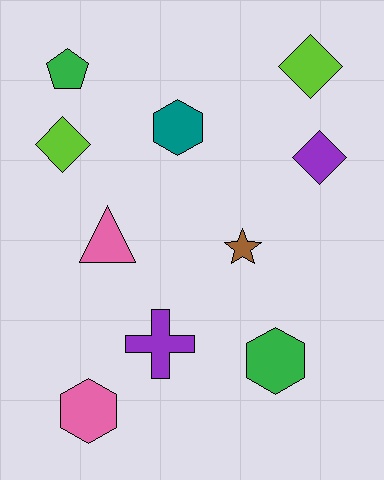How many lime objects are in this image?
There are 2 lime objects.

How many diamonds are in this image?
There are 3 diamonds.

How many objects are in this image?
There are 10 objects.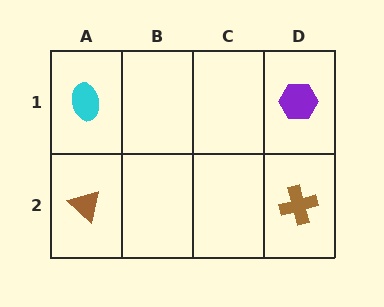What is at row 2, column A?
A brown triangle.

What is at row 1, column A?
A cyan ellipse.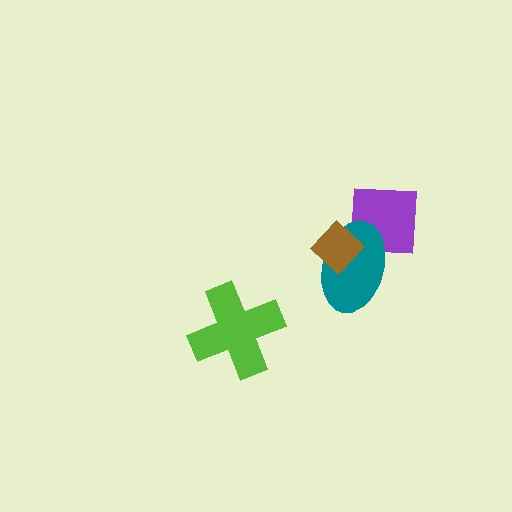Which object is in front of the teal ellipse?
The brown diamond is in front of the teal ellipse.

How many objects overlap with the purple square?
2 objects overlap with the purple square.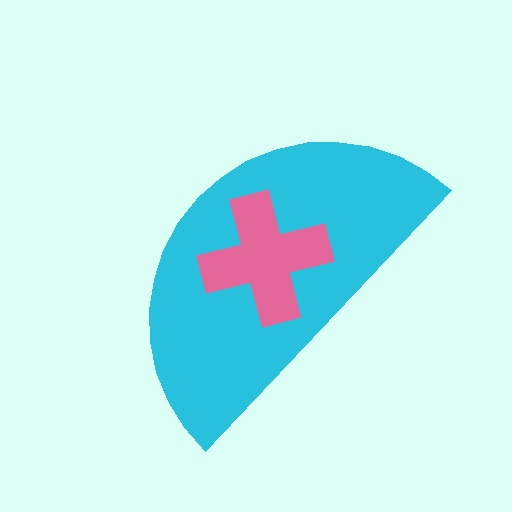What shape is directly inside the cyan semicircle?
The pink cross.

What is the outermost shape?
The cyan semicircle.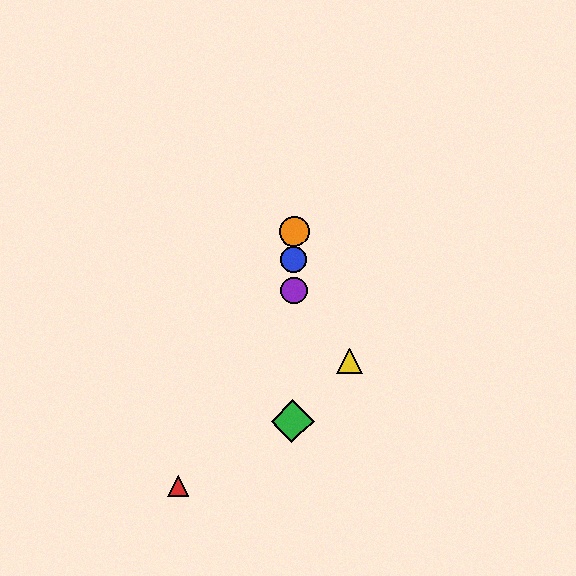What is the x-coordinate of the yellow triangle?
The yellow triangle is at x≈350.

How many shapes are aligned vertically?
4 shapes (the blue circle, the green diamond, the purple circle, the orange circle) are aligned vertically.